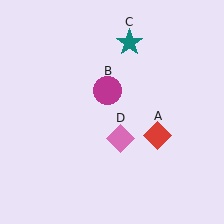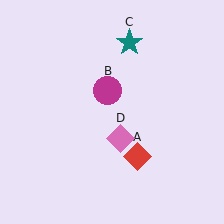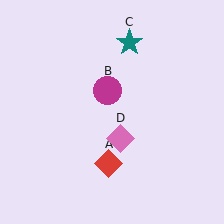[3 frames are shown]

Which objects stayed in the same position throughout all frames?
Magenta circle (object B) and teal star (object C) and pink diamond (object D) remained stationary.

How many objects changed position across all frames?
1 object changed position: red diamond (object A).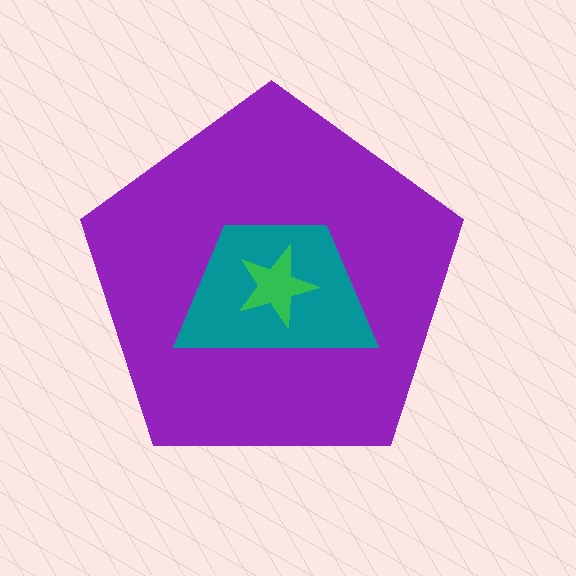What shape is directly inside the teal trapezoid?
The green star.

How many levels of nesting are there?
3.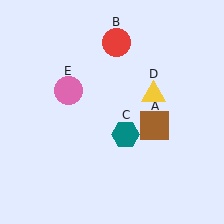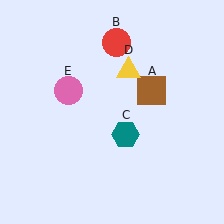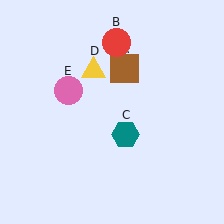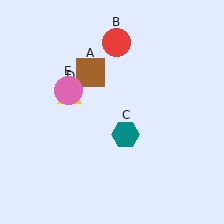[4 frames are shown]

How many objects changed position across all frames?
2 objects changed position: brown square (object A), yellow triangle (object D).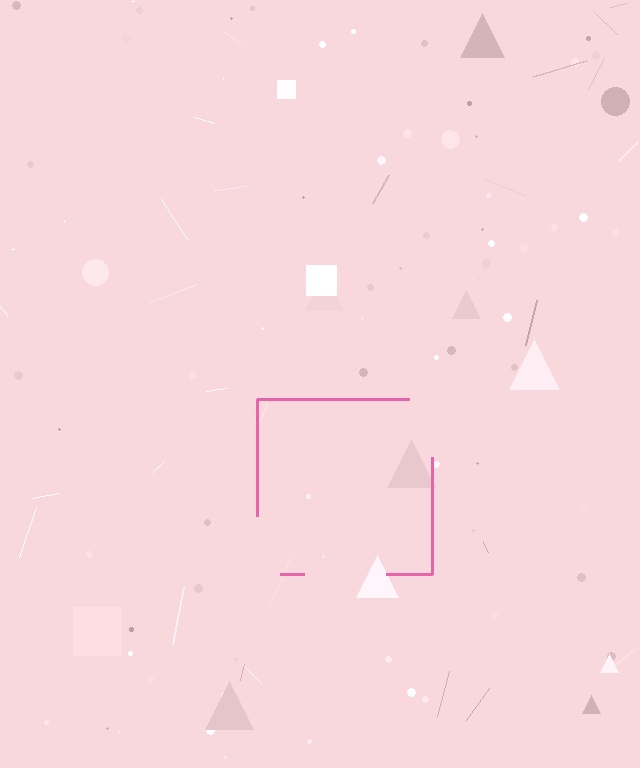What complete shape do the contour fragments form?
The contour fragments form a square.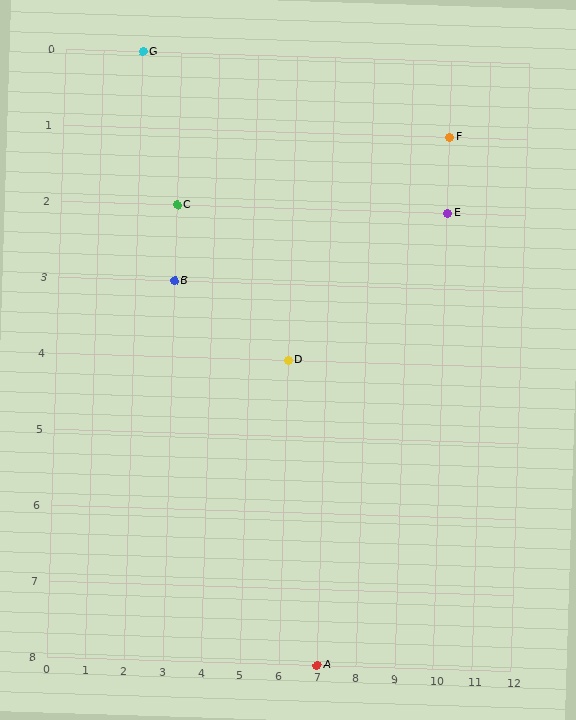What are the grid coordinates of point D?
Point D is at grid coordinates (6, 4).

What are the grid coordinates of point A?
Point A is at grid coordinates (7, 8).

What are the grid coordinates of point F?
Point F is at grid coordinates (10, 1).